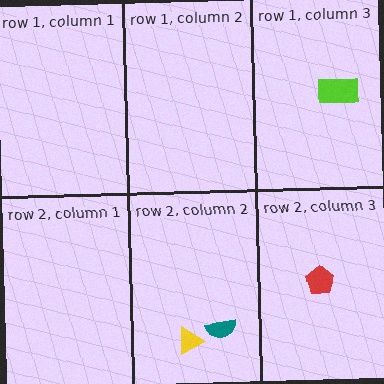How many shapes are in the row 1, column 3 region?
1.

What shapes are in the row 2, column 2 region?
The teal semicircle, the yellow triangle.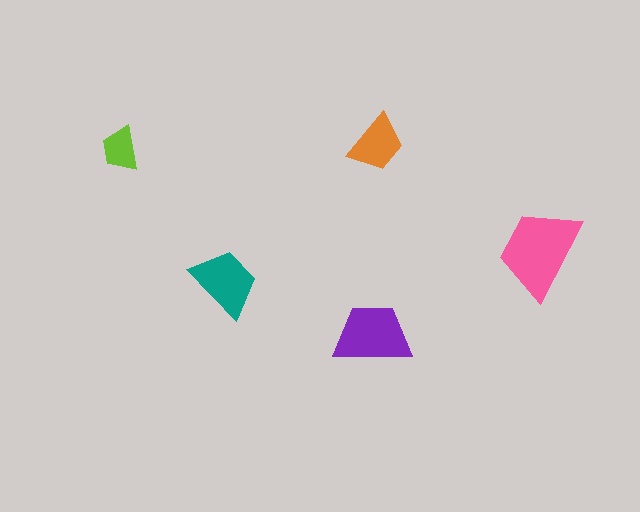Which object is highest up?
The orange trapezoid is topmost.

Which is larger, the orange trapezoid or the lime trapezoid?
The orange one.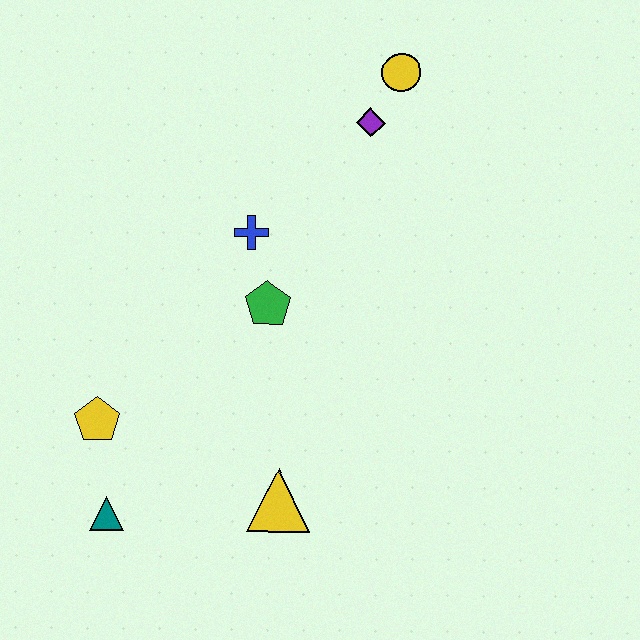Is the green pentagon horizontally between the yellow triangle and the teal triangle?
Yes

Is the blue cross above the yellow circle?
No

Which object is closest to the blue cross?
The green pentagon is closest to the blue cross.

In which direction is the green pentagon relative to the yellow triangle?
The green pentagon is above the yellow triangle.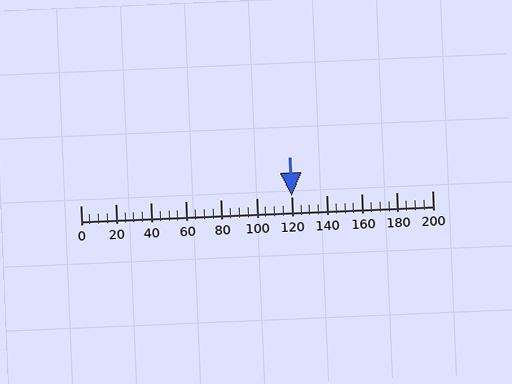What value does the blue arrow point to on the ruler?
The blue arrow points to approximately 120.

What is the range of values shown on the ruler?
The ruler shows values from 0 to 200.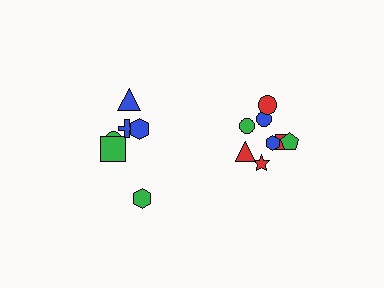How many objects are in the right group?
There are 8 objects.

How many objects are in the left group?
There are 6 objects.